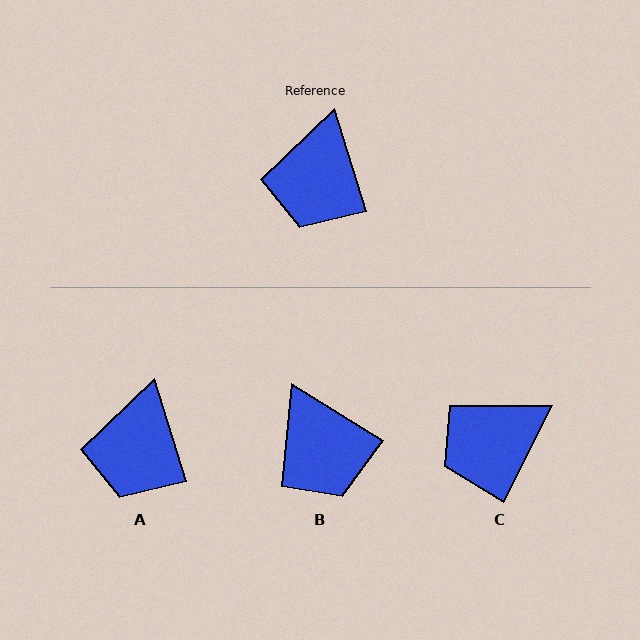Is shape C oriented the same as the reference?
No, it is off by about 44 degrees.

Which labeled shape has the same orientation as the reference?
A.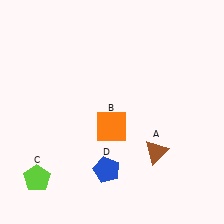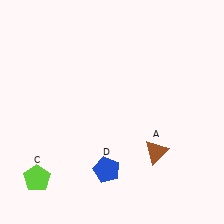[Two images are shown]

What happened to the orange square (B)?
The orange square (B) was removed in Image 2. It was in the bottom-left area of Image 1.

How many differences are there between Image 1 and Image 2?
There is 1 difference between the two images.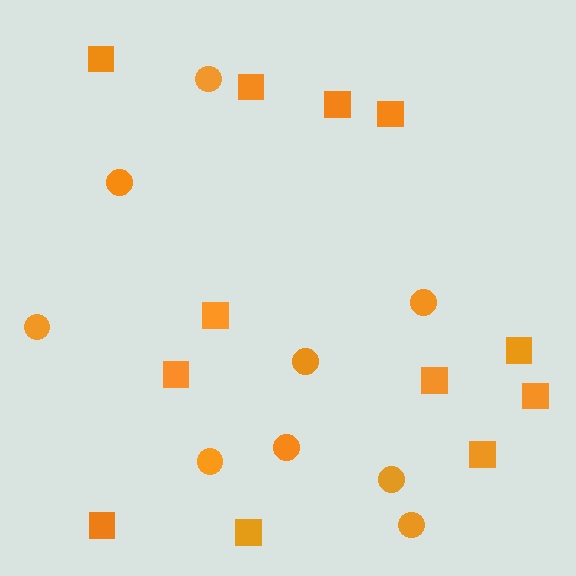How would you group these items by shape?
There are 2 groups: one group of squares (12) and one group of circles (9).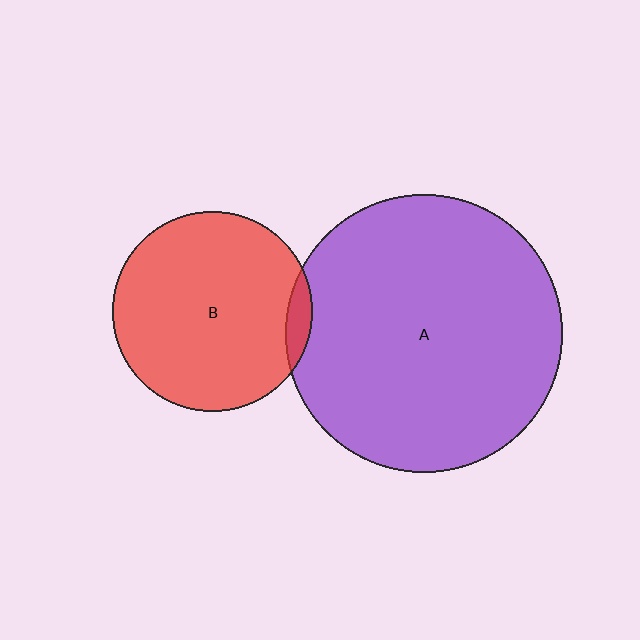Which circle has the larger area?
Circle A (purple).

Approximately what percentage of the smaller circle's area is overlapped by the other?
Approximately 5%.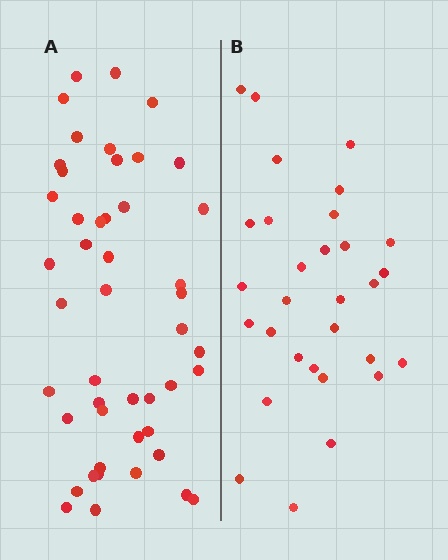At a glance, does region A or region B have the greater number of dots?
Region A (the left region) has more dots.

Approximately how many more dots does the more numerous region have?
Region A has approximately 15 more dots than region B.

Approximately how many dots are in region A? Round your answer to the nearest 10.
About 50 dots. (The exact count is 47, which rounds to 50.)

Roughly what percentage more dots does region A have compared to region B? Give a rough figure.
About 55% more.